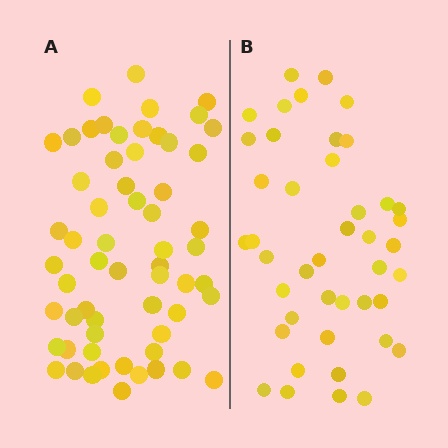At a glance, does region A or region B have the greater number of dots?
Region A (the left region) has more dots.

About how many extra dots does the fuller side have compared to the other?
Region A has approximately 15 more dots than region B.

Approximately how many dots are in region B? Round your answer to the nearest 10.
About 40 dots. (The exact count is 43, which rounds to 40.)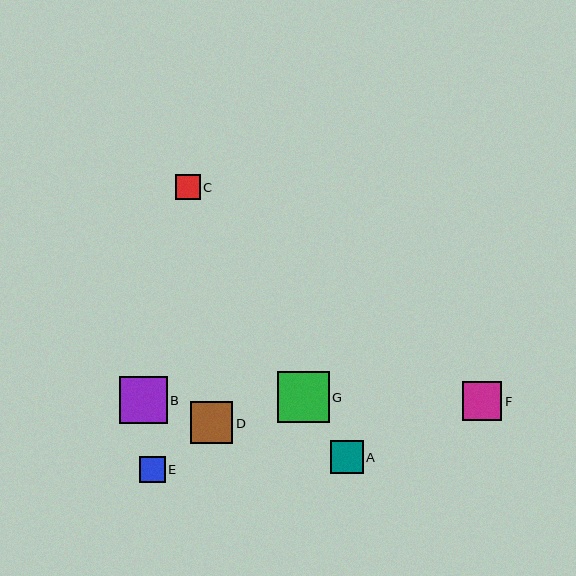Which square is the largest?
Square G is the largest with a size of approximately 52 pixels.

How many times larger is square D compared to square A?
Square D is approximately 1.3 times the size of square A.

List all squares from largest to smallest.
From largest to smallest: G, B, D, F, A, E, C.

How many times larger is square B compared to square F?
Square B is approximately 1.2 times the size of square F.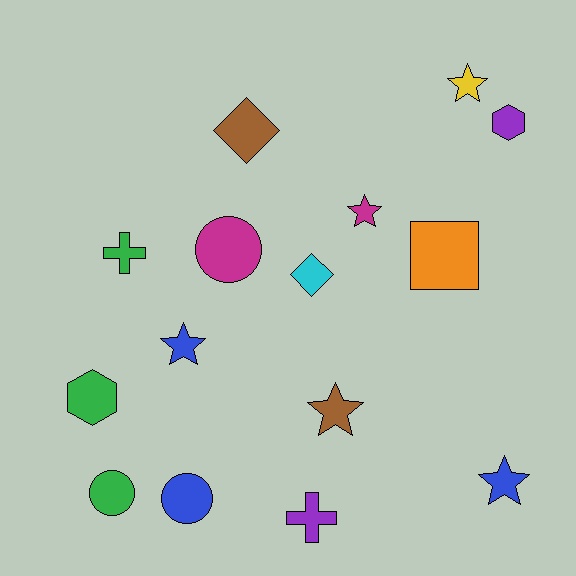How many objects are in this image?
There are 15 objects.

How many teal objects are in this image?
There are no teal objects.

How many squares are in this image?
There is 1 square.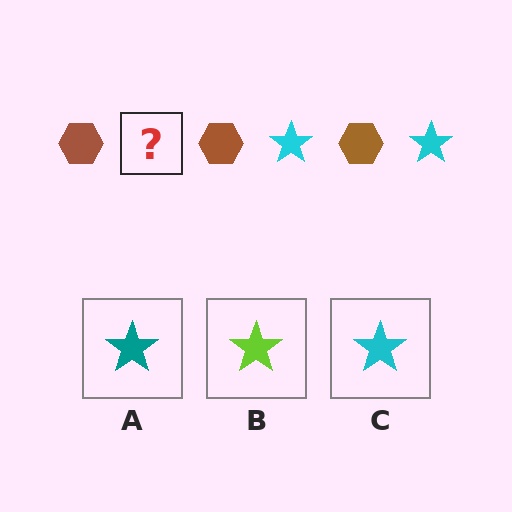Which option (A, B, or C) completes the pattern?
C.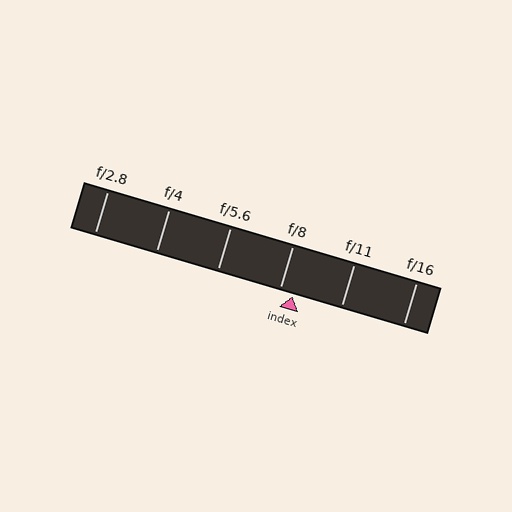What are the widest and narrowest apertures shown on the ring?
The widest aperture shown is f/2.8 and the narrowest is f/16.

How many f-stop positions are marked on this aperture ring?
There are 6 f-stop positions marked.